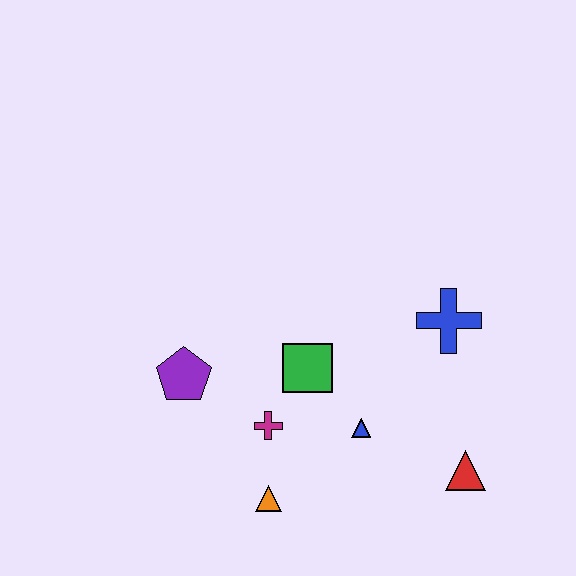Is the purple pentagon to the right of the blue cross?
No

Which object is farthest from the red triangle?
The purple pentagon is farthest from the red triangle.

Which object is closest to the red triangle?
The blue triangle is closest to the red triangle.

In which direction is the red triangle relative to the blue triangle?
The red triangle is to the right of the blue triangle.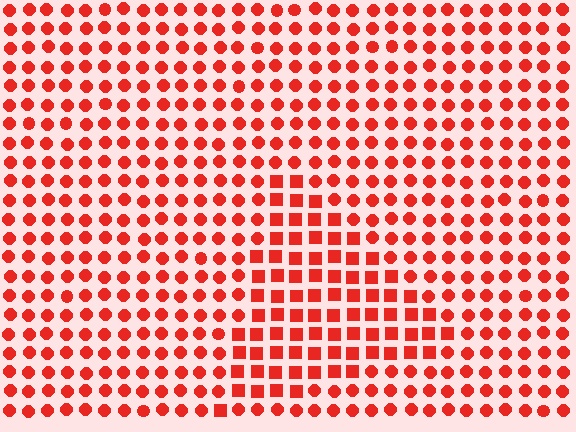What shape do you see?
I see a triangle.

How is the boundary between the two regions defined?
The boundary is defined by a change in element shape: squares inside vs. circles outside. All elements share the same color and spacing.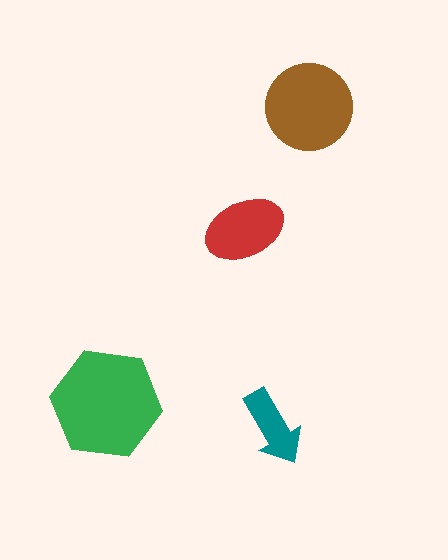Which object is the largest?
The green hexagon.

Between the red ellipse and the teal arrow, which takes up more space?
The red ellipse.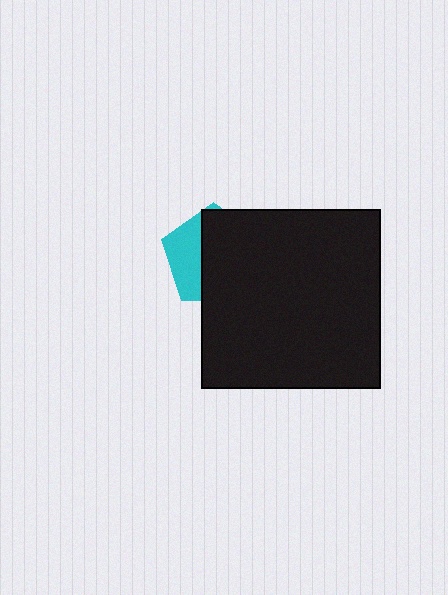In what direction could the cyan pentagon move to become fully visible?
The cyan pentagon could move left. That would shift it out from behind the black square entirely.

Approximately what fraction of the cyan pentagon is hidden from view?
Roughly 65% of the cyan pentagon is hidden behind the black square.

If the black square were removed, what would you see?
You would see the complete cyan pentagon.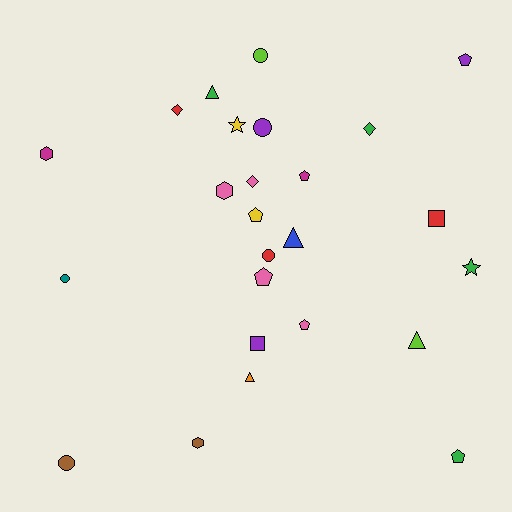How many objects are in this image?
There are 25 objects.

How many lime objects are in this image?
There are 2 lime objects.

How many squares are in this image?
There are 2 squares.